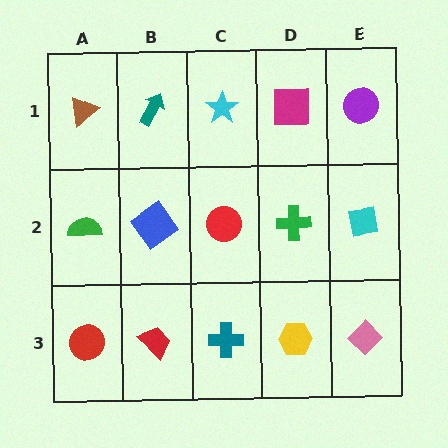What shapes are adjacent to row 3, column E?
A cyan square (row 2, column E), a yellow hexagon (row 3, column D).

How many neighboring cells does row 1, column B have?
3.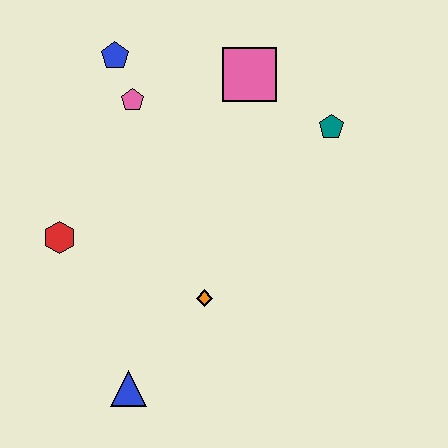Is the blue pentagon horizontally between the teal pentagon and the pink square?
No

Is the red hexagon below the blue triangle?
No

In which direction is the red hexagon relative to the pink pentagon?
The red hexagon is below the pink pentagon.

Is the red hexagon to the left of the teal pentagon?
Yes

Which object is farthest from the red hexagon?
The teal pentagon is farthest from the red hexagon.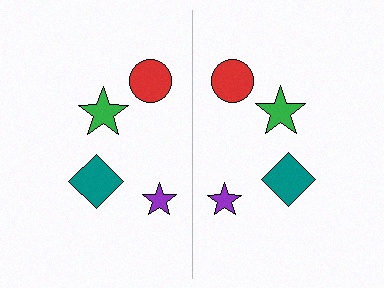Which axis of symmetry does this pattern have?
The pattern has a vertical axis of symmetry running through the center of the image.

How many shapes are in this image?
There are 8 shapes in this image.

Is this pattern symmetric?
Yes, this pattern has bilateral (reflection) symmetry.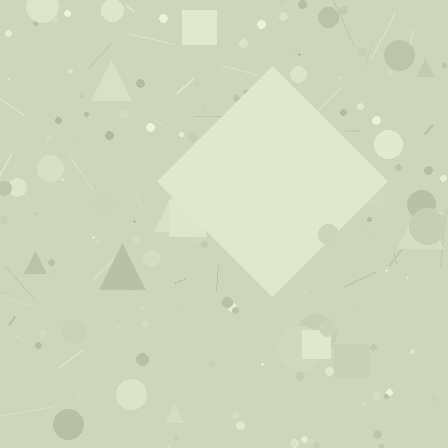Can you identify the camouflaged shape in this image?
The camouflaged shape is a diamond.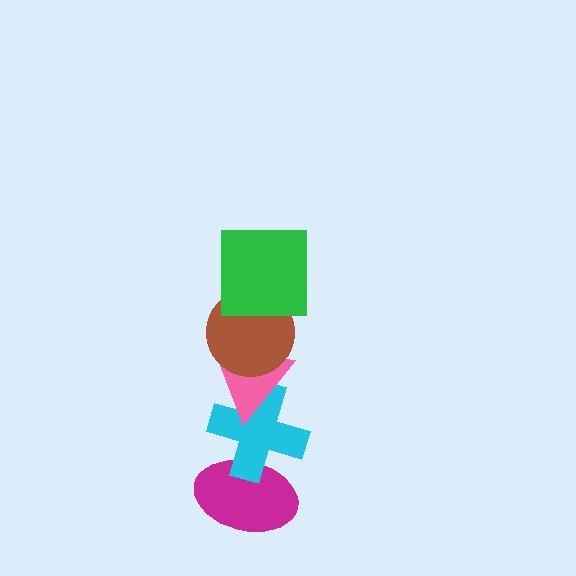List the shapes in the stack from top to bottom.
From top to bottom: the green square, the brown circle, the pink triangle, the cyan cross, the magenta ellipse.